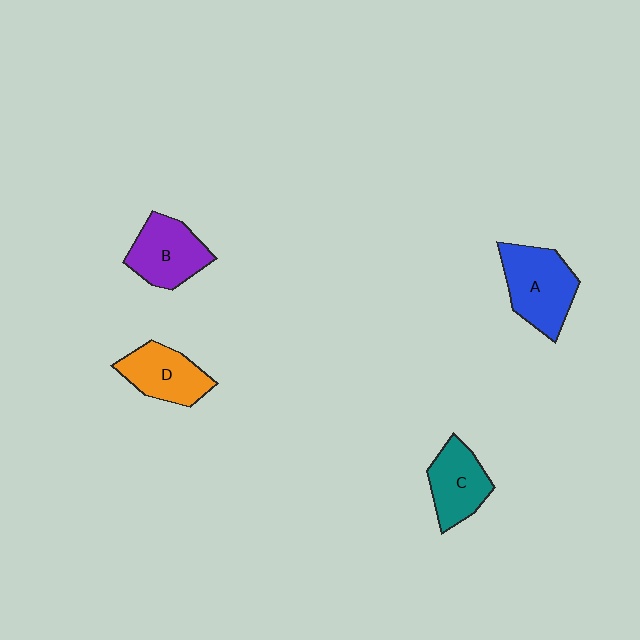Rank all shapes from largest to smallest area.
From largest to smallest: A (blue), B (purple), D (orange), C (teal).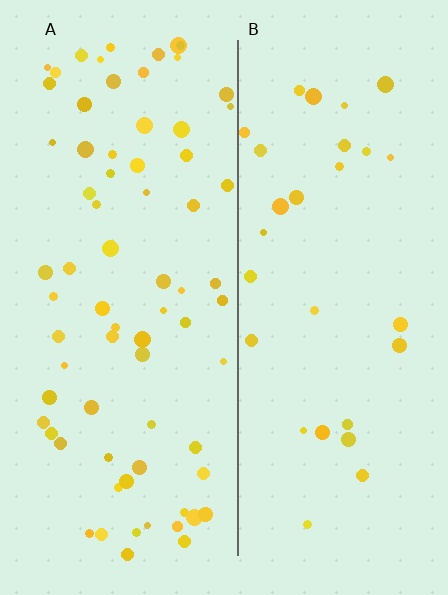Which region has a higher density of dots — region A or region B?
A (the left).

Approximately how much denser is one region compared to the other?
Approximately 2.4× — region A over region B.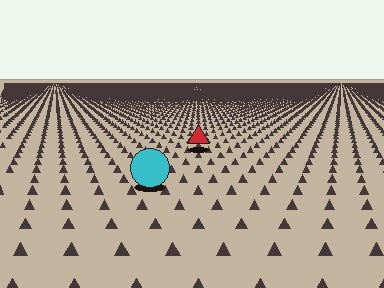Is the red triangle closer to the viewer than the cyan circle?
No. The cyan circle is closer — you can tell from the texture gradient: the ground texture is coarser near it.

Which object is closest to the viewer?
The cyan circle is closest. The texture marks near it are larger and more spread out.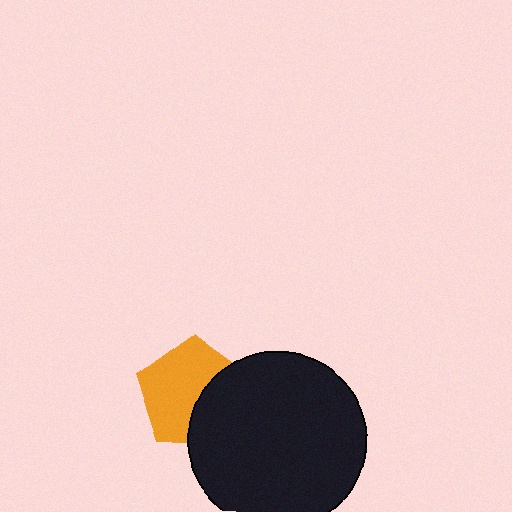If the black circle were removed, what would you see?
You would see the complete orange pentagon.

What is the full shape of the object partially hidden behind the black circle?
The partially hidden object is an orange pentagon.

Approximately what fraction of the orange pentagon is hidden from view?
Roughly 37% of the orange pentagon is hidden behind the black circle.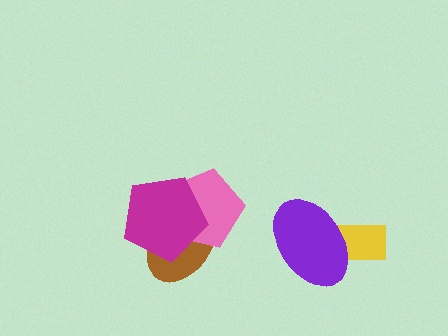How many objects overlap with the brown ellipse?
2 objects overlap with the brown ellipse.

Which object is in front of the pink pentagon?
The magenta pentagon is in front of the pink pentagon.